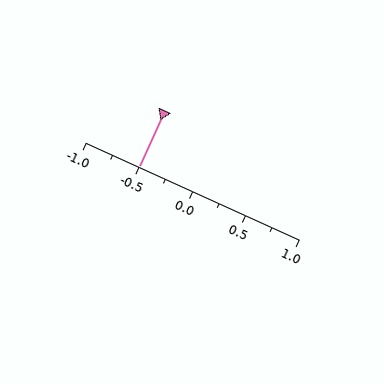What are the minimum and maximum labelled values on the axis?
The axis runs from -1.0 to 1.0.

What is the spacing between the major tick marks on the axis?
The major ticks are spaced 0.5 apart.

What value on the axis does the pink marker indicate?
The marker indicates approximately -0.5.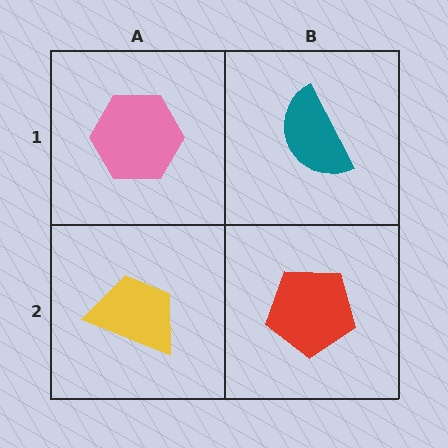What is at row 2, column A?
A yellow trapezoid.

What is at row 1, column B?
A teal semicircle.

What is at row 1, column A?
A pink hexagon.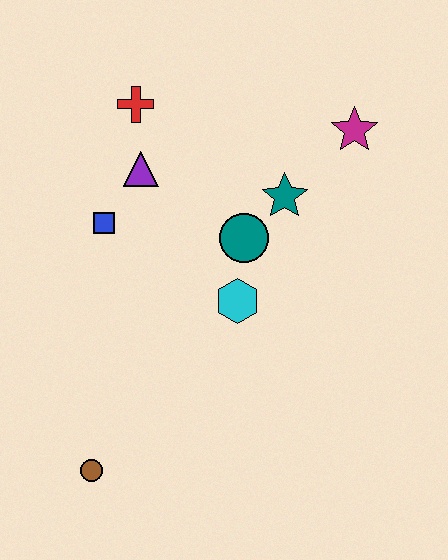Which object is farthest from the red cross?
The brown circle is farthest from the red cross.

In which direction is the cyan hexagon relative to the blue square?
The cyan hexagon is to the right of the blue square.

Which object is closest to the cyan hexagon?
The teal circle is closest to the cyan hexagon.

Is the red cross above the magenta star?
Yes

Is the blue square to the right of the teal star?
No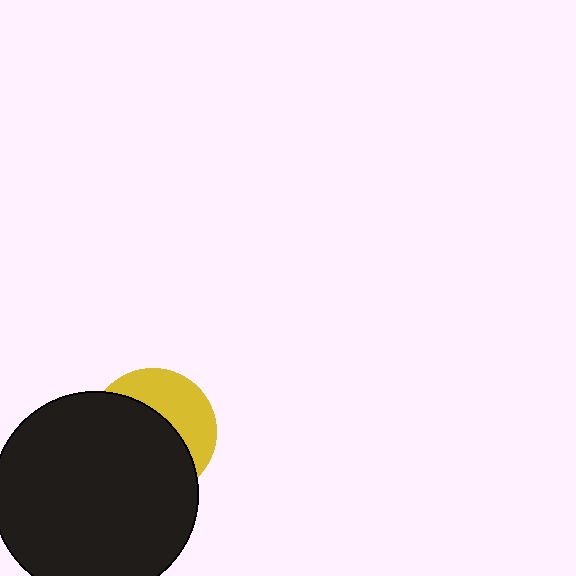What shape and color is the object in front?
The object in front is a black circle.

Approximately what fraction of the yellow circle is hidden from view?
Roughly 61% of the yellow circle is hidden behind the black circle.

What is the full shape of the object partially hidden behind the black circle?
The partially hidden object is a yellow circle.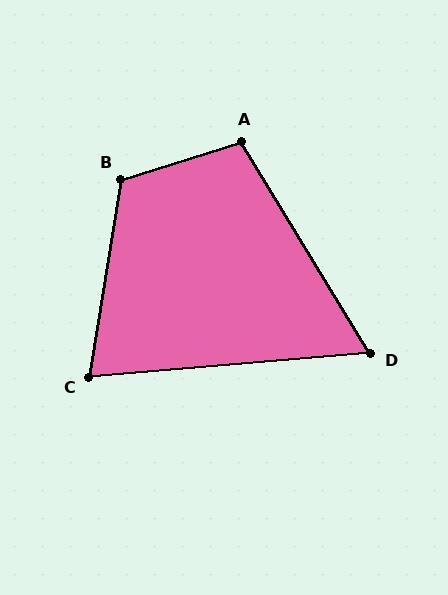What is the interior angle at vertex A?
Approximately 104 degrees (obtuse).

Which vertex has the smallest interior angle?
D, at approximately 64 degrees.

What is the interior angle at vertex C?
Approximately 76 degrees (acute).